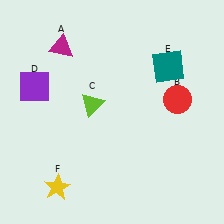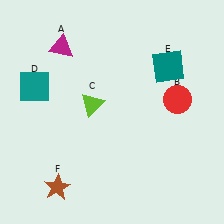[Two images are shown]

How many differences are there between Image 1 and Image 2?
There are 2 differences between the two images.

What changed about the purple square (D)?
In Image 1, D is purple. In Image 2, it changed to teal.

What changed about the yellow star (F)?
In Image 1, F is yellow. In Image 2, it changed to brown.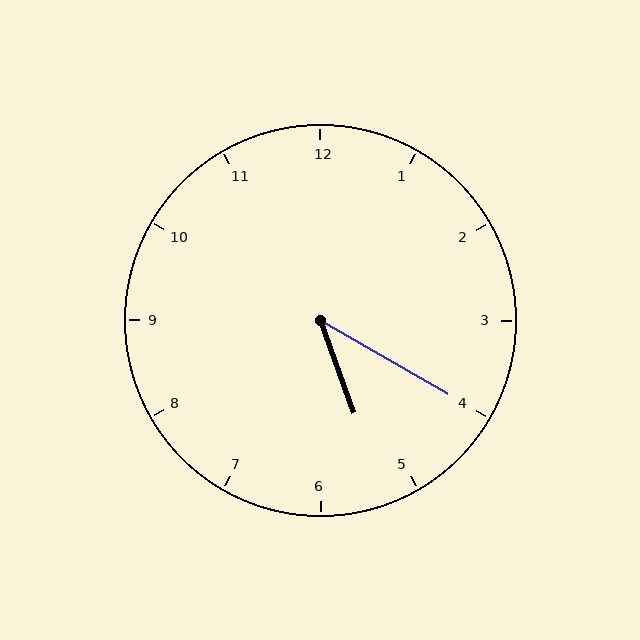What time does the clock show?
5:20.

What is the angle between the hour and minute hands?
Approximately 40 degrees.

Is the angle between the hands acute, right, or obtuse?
It is acute.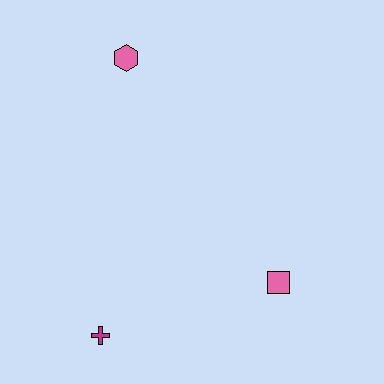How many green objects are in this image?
There are no green objects.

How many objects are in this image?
There are 3 objects.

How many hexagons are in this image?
There is 1 hexagon.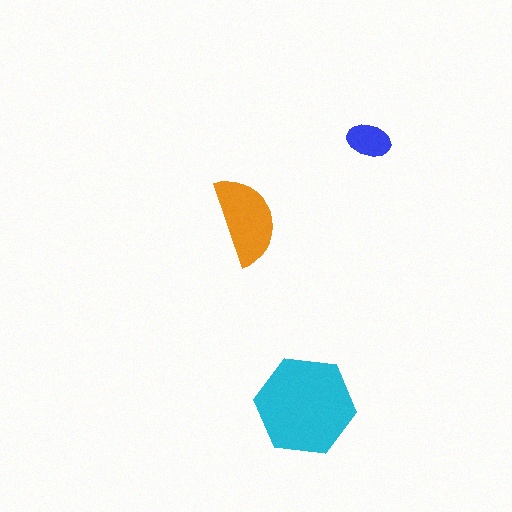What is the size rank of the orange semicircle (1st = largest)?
2nd.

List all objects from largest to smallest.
The cyan hexagon, the orange semicircle, the blue ellipse.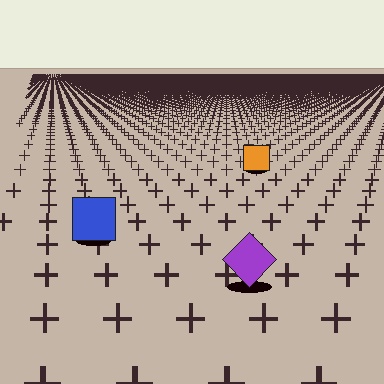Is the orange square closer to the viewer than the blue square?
No. The blue square is closer — you can tell from the texture gradient: the ground texture is coarser near it.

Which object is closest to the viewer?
The purple diamond is closest. The texture marks near it are larger and more spread out.